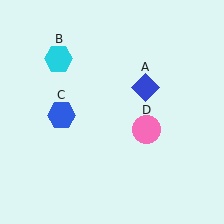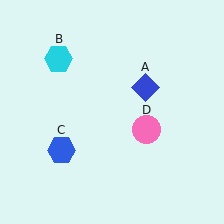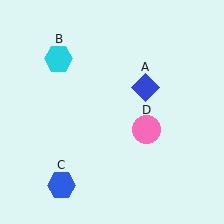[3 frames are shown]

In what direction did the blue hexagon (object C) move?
The blue hexagon (object C) moved down.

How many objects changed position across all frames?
1 object changed position: blue hexagon (object C).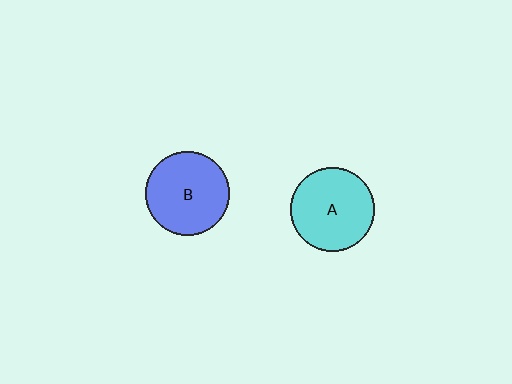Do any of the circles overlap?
No, none of the circles overlap.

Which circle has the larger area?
Circle B (blue).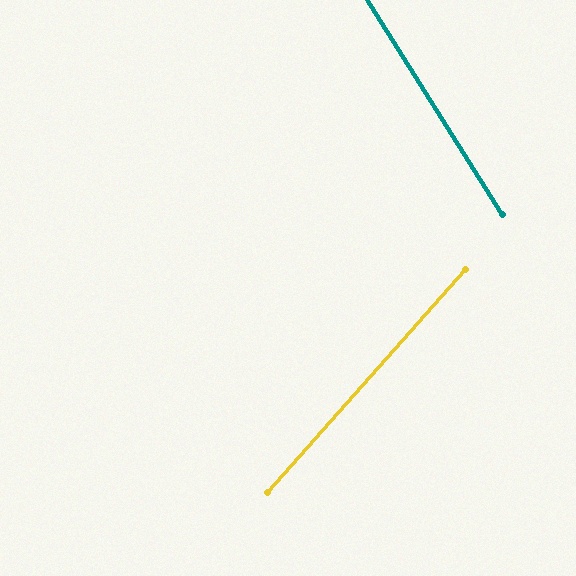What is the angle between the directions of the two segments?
Approximately 74 degrees.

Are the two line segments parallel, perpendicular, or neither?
Neither parallel nor perpendicular — they differ by about 74°.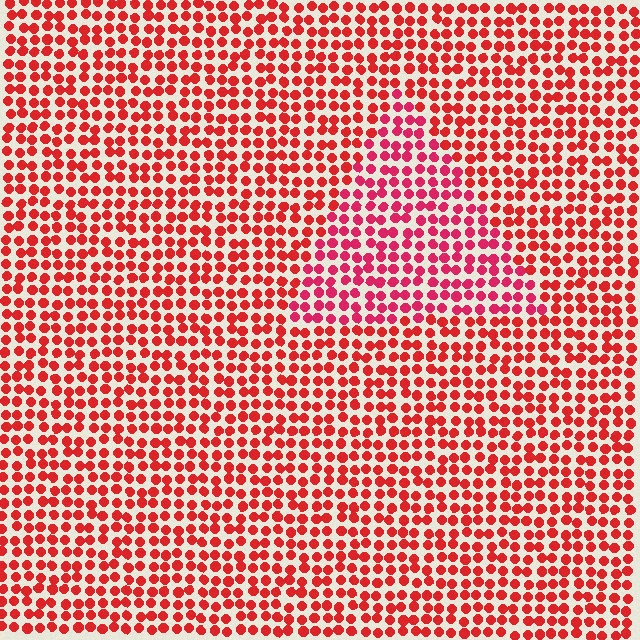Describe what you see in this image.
The image is filled with small red elements in a uniform arrangement. A triangle-shaped region is visible where the elements are tinted to a slightly different hue, forming a subtle color boundary.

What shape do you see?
I see a triangle.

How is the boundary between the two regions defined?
The boundary is defined purely by a slight shift in hue (about 19 degrees). Spacing, size, and orientation are identical on both sides.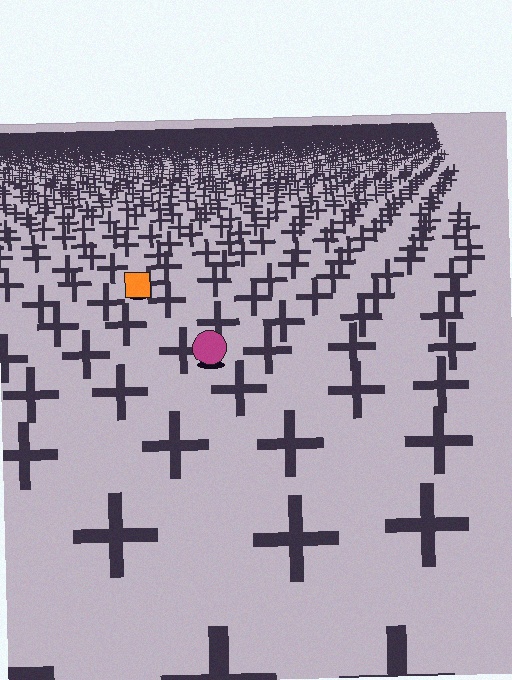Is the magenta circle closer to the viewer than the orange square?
Yes. The magenta circle is closer — you can tell from the texture gradient: the ground texture is coarser near it.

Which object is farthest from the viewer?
The orange square is farthest from the viewer. It appears smaller and the ground texture around it is denser.